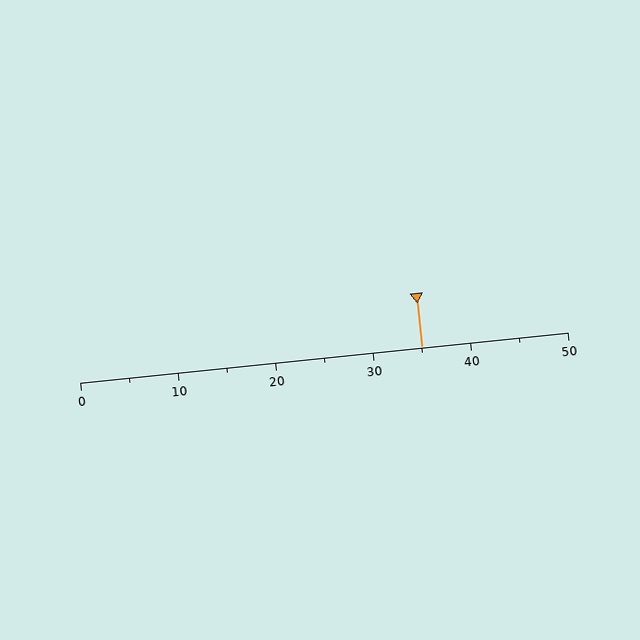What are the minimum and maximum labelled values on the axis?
The axis runs from 0 to 50.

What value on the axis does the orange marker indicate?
The marker indicates approximately 35.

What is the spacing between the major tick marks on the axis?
The major ticks are spaced 10 apart.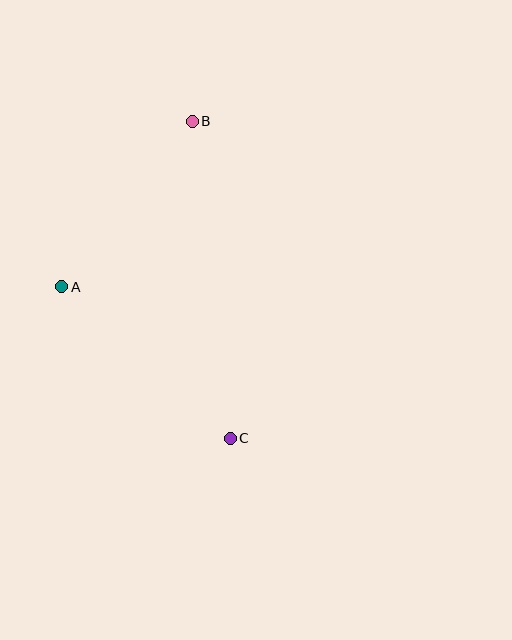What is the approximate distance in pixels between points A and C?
The distance between A and C is approximately 227 pixels.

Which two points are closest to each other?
Points A and B are closest to each other.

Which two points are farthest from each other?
Points B and C are farthest from each other.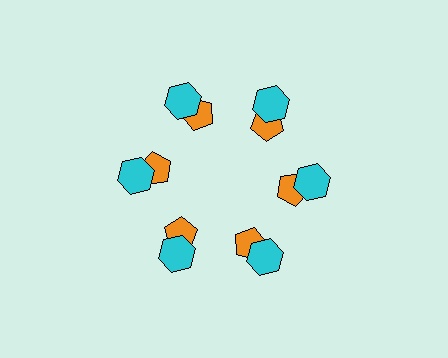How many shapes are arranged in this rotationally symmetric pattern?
There are 12 shapes, arranged in 6 groups of 2.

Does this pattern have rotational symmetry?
Yes, this pattern has 6-fold rotational symmetry. It looks the same after rotating 60 degrees around the center.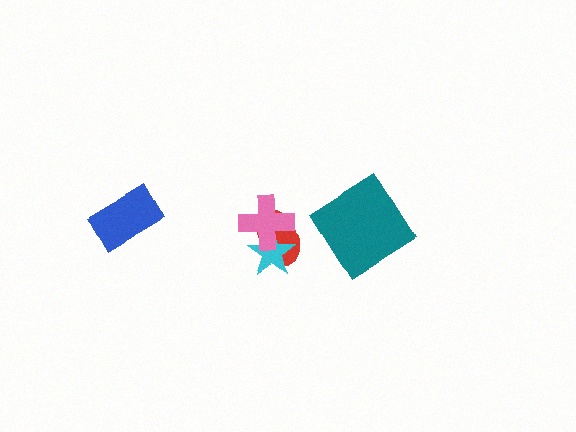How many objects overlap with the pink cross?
2 objects overlap with the pink cross.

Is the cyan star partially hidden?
Yes, it is partially covered by another shape.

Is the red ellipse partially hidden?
Yes, it is partially covered by another shape.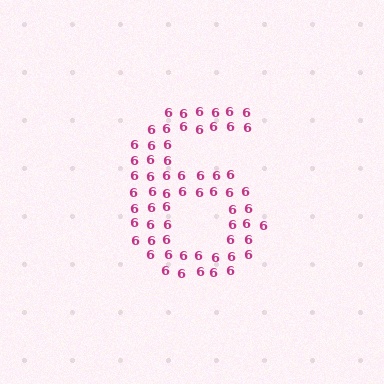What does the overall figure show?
The overall figure shows the digit 6.